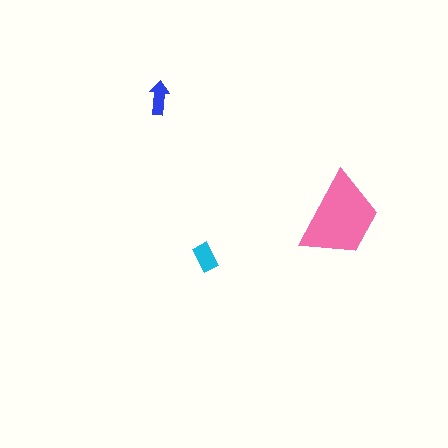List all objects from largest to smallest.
The pink trapezoid, the cyan rectangle, the blue arrow.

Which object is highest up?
The blue arrow is topmost.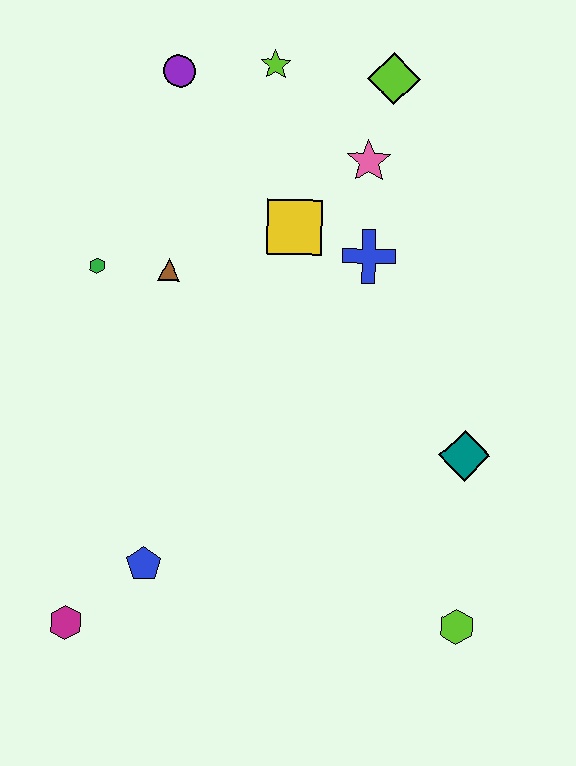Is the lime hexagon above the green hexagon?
No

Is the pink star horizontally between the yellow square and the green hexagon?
No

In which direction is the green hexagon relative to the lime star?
The green hexagon is below the lime star.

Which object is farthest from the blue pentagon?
The lime diamond is farthest from the blue pentagon.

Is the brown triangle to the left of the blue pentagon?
No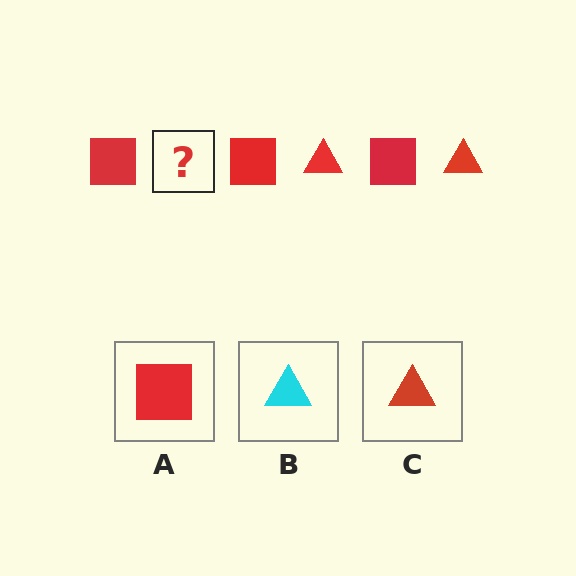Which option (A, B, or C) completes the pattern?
C.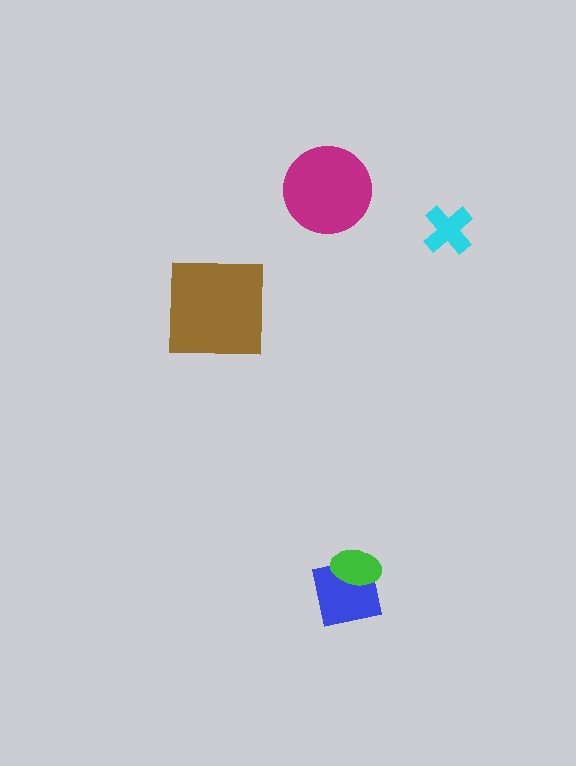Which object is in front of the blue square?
The green ellipse is in front of the blue square.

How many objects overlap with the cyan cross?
0 objects overlap with the cyan cross.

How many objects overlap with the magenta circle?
0 objects overlap with the magenta circle.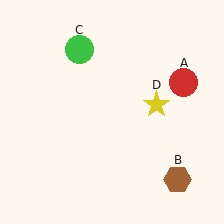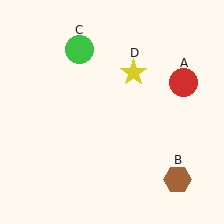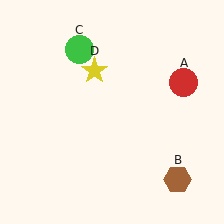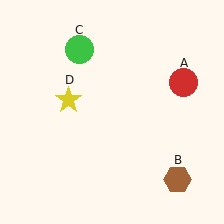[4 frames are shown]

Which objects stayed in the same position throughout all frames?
Red circle (object A) and brown hexagon (object B) and green circle (object C) remained stationary.